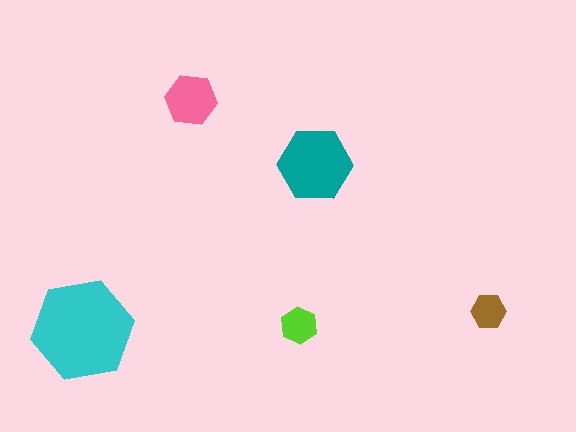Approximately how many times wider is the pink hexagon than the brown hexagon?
About 1.5 times wider.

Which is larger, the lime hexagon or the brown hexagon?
The lime one.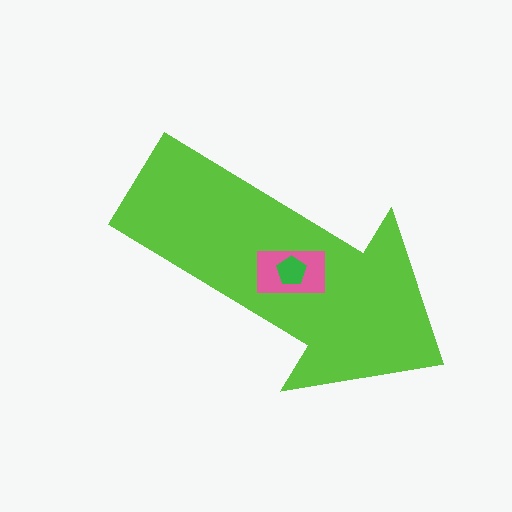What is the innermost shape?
The green pentagon.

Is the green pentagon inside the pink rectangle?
Yes.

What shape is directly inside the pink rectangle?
The green pentagon.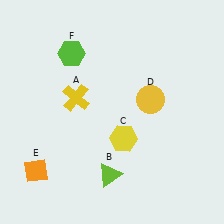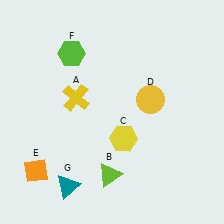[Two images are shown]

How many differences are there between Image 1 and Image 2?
There is 1 difference between the two images.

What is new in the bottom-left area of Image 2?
A teal triangle (G) was added in the bottom-left area of Image 2.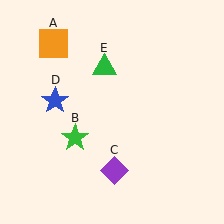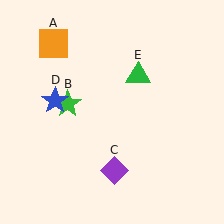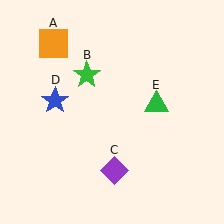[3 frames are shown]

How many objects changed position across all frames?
2 objects changed position: green star (object B), green triangle (object E).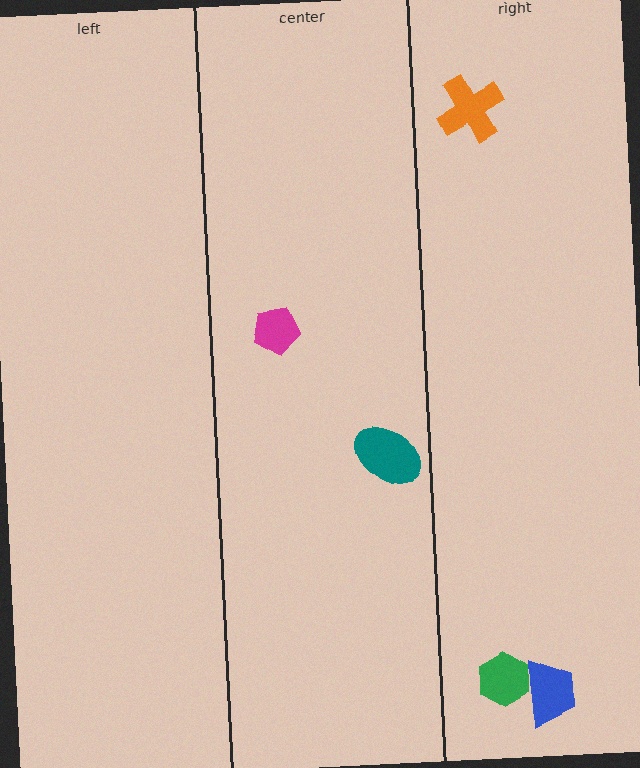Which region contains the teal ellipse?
The center region.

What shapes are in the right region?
The green hexagon, the blue trapezoid, the orange cross.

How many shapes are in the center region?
2.